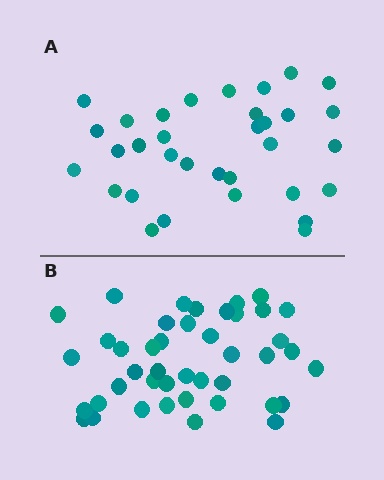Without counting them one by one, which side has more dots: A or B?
Region B (the bottom region) has more dots.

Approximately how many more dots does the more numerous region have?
Region B has roughly 10 or so more dots than region A.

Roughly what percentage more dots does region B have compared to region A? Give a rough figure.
About 30% more.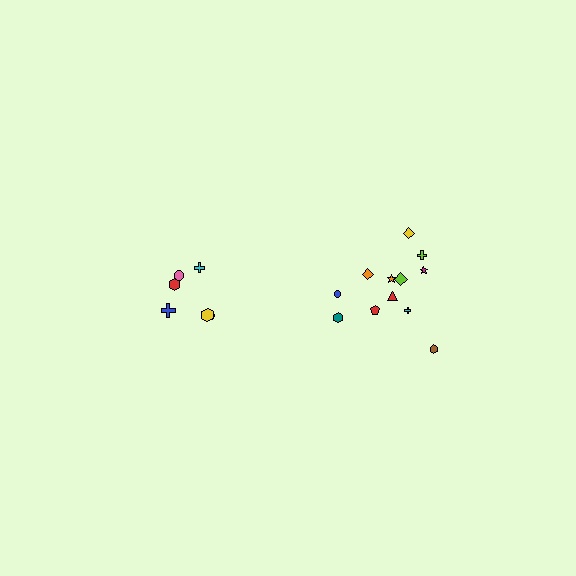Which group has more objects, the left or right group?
The right group.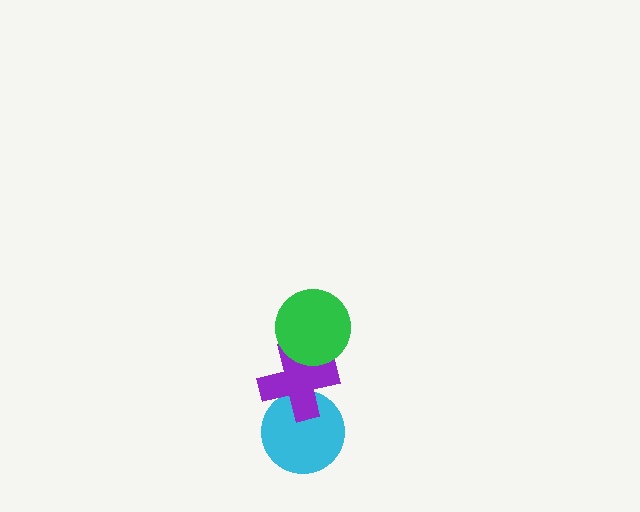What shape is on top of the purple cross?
The green circle is on top of the purple cross.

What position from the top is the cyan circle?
The cyan circle is 3rd from the top.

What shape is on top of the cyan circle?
The purple cross is on top of the cyan circle.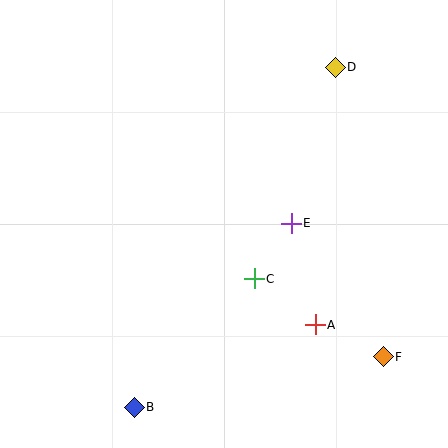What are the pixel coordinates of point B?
Point B is at (134, 407).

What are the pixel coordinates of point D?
Point D is at (335, 67).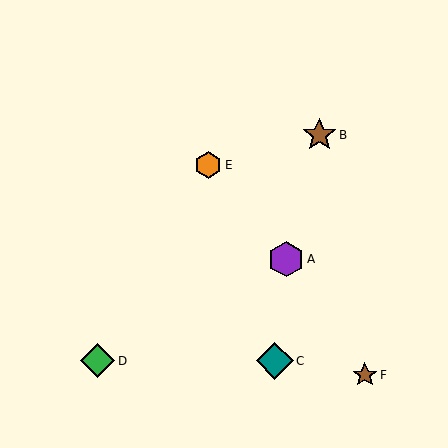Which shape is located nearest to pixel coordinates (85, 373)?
The green diamond (labeled D) at (98, 361) is nearest to that location.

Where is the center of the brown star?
The center of the brown star is at (319, 135).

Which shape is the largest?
The teal diamond (labeled C) is the largest.